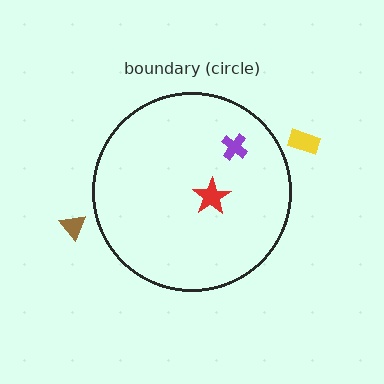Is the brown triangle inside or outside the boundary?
Outside.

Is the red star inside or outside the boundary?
Inside.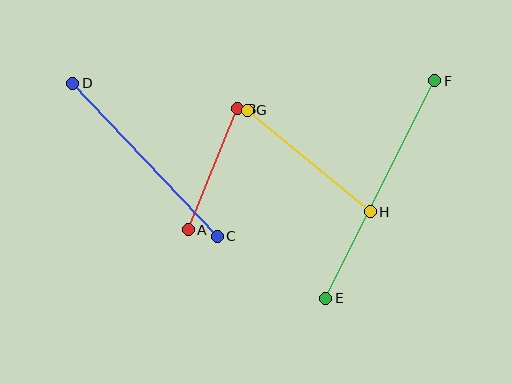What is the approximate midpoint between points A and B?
The midpoint is at approximately (213, 169) pixels.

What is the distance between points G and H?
The distance is approximately 159 pixels.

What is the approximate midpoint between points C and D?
The midpoint is at approximately (145, 160) pixels.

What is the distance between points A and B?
The distance is approximately 131 pixels.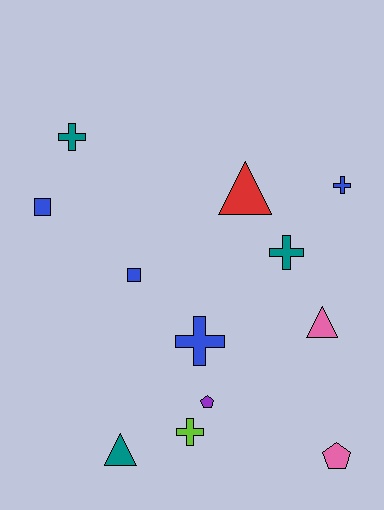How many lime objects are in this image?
There is 1 lime object.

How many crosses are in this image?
There are 5 crosses.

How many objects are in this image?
There are 12 objects.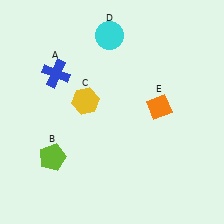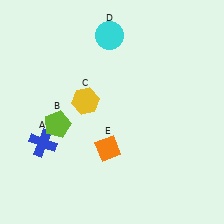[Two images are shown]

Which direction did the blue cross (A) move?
The blue cross (A) moved down.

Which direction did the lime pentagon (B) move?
The lime pentagon (B) moved up.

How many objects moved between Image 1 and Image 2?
3 objects moved between the two images.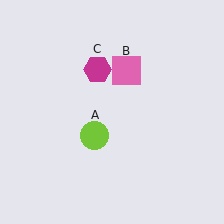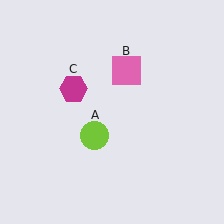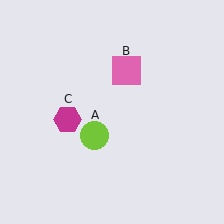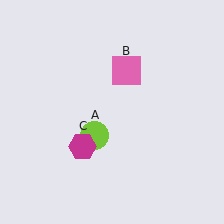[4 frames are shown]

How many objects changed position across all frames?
1 object changed position: magenta hexagon (object C).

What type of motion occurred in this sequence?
The magenta hexagon (object C) rotated counterclockwise around the center of the scene.